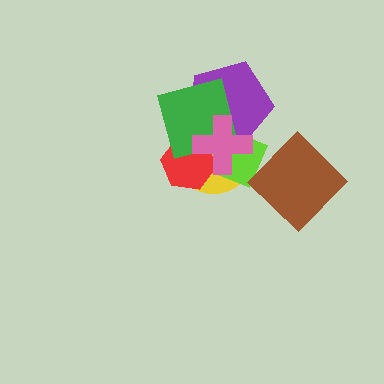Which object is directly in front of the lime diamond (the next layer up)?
The red hexagon is directly in front of the lime diamond.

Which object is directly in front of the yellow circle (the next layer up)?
The lime diamond is directly in front of the yellow circle.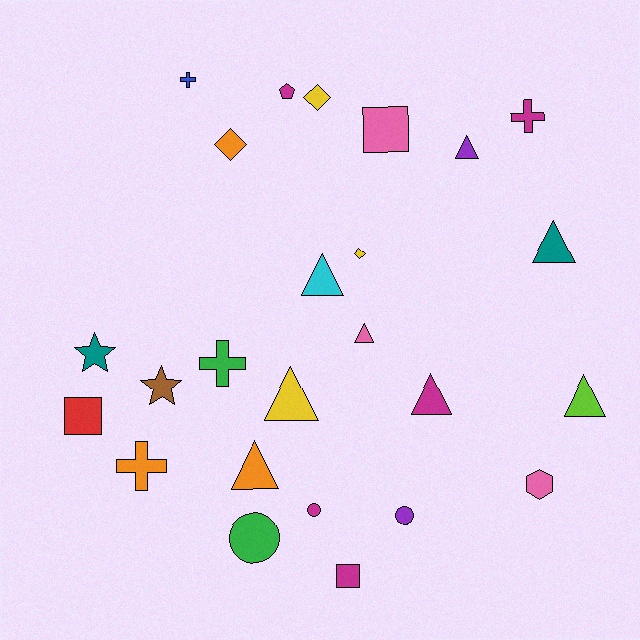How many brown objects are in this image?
There is 1 brown object.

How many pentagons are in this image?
There is 1 pentagon.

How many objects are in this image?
There are 25 objects.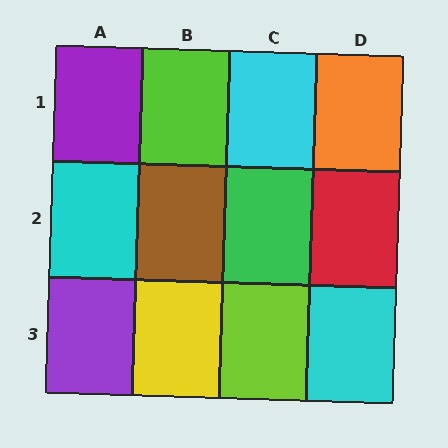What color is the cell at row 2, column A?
Cyan.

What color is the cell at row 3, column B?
Yellow.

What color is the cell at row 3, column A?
Purple.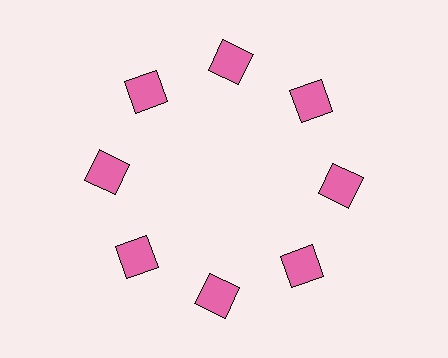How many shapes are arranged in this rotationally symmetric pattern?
There are 8 shapes, arranged in 8 groups of 1.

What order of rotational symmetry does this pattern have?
This pattern has 8-fold rotational symmetry.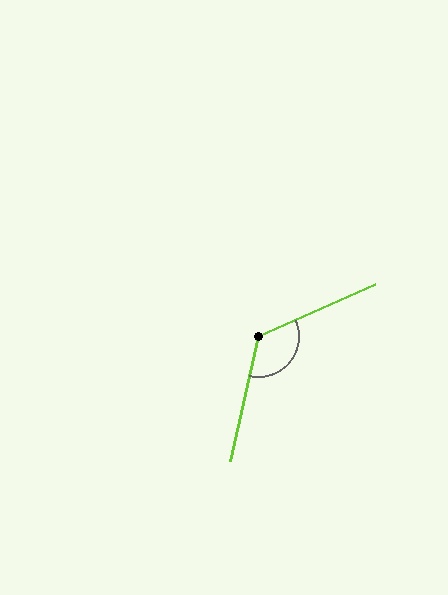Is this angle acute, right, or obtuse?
It is obtuse.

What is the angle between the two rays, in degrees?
Approximately 126 degrees.